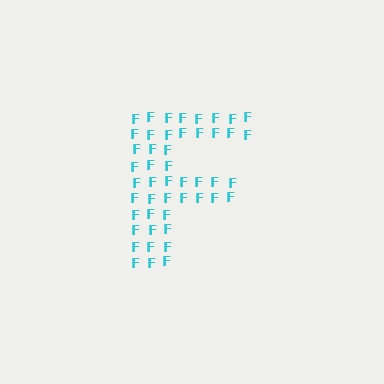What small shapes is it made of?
It is made of small letter F's.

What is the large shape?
The large shape is the letter F.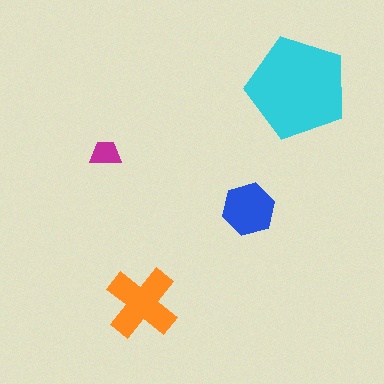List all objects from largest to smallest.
The cyan pentagon, the orange cross, the blue hexagon, the magenta trapezoid.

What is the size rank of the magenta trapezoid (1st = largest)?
4th.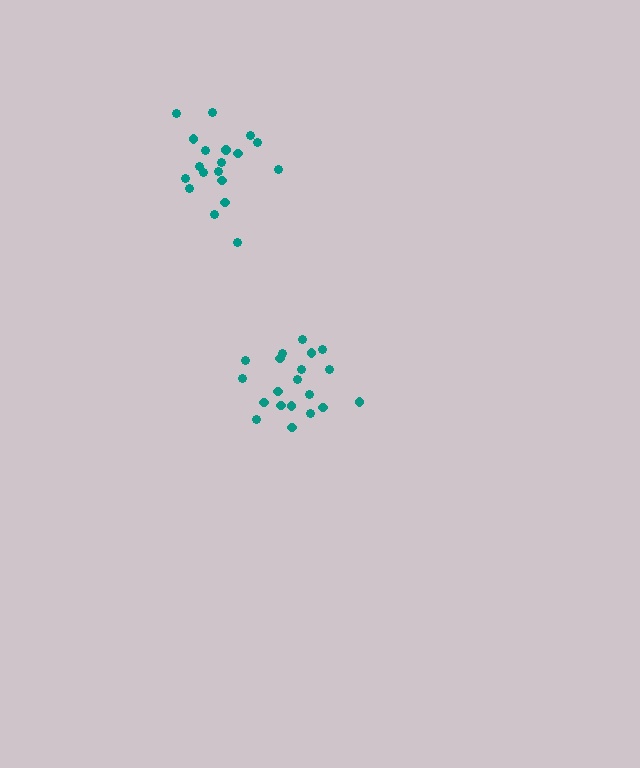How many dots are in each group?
Group 1: 20 dots, Group 2: 19 dots (39 total).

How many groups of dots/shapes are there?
There are 2 groups.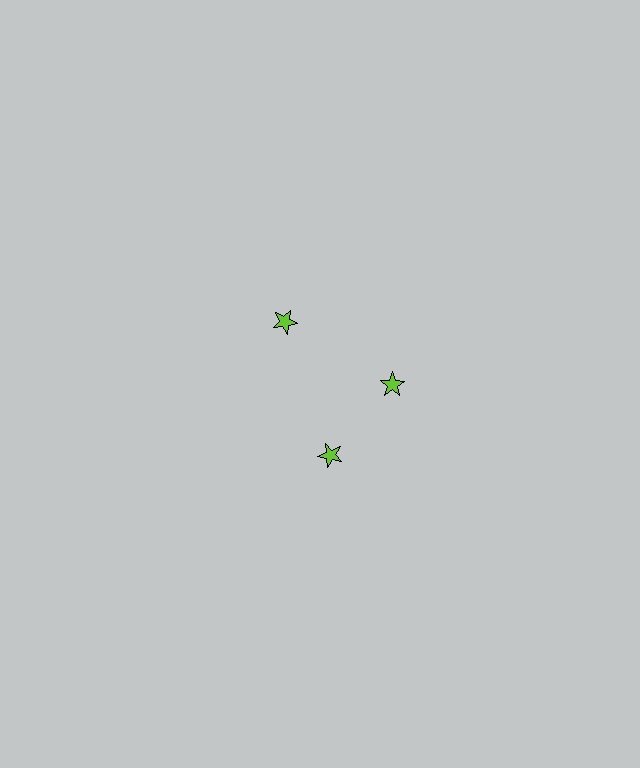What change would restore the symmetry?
The symmetry would be restored by rotating it back into even spacing with its neighbors so that all 3 stars sit at equal angles and equal distance from the center.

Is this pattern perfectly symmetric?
No. The 3 lime stars are arranged in a ring, but one element near the 7 o'clock position is rotated out of alignment along the ring, breaking the 3-fold rotational symmetry.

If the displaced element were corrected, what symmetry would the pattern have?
It would have 3-fold rotational symmetry — the pattern would map onto itself every 120 degrees.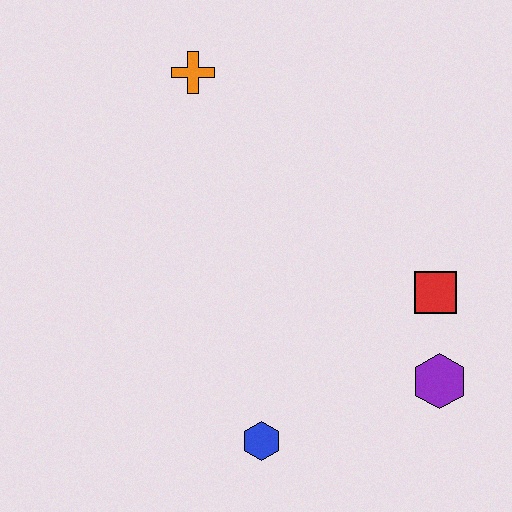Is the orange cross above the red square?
Yes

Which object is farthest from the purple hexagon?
The orange cross is farthest from the purple hexagon.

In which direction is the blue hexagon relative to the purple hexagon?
The blue hexagon is to the left of the purple hexagon.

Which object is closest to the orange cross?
The red square is closest to the orange cross.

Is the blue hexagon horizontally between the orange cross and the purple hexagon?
Yes